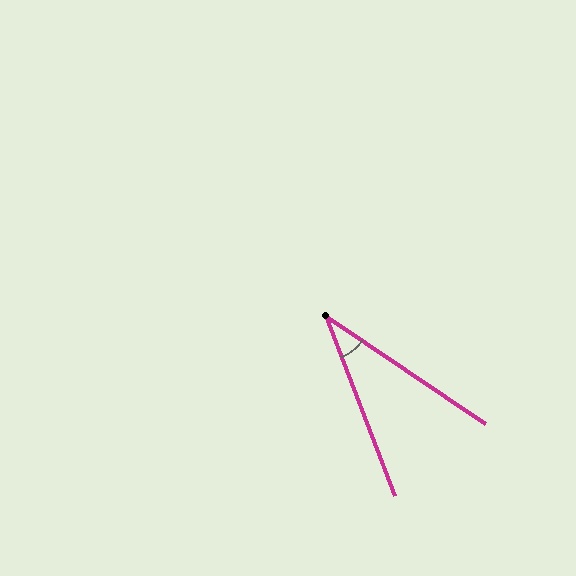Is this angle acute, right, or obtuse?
It is acute.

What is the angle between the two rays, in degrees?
Approximately 35 degrees.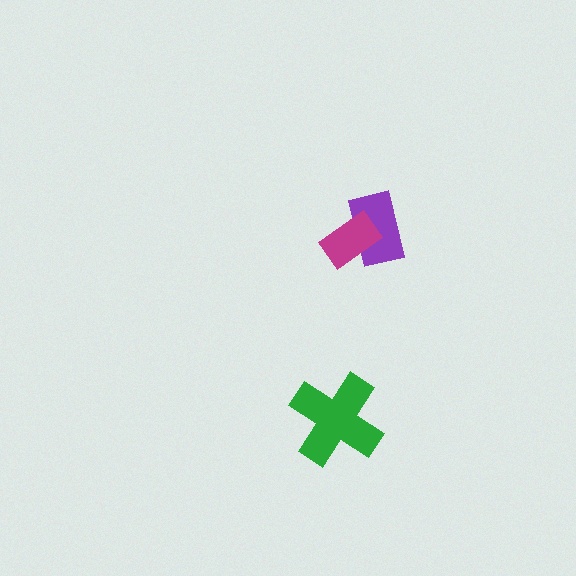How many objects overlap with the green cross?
0 objects overlap with the green cross.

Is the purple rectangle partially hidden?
Yes, it is partially covered by another shape.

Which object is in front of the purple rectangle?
The magenta rectangle is in front of the purple rectangle.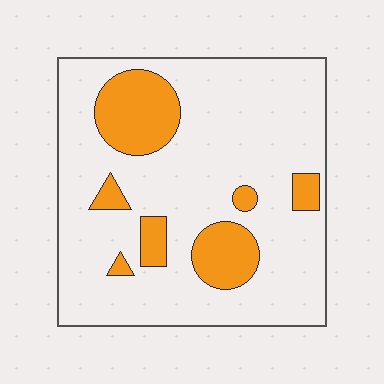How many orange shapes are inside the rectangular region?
7.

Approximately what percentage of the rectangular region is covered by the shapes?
Approximately 20%.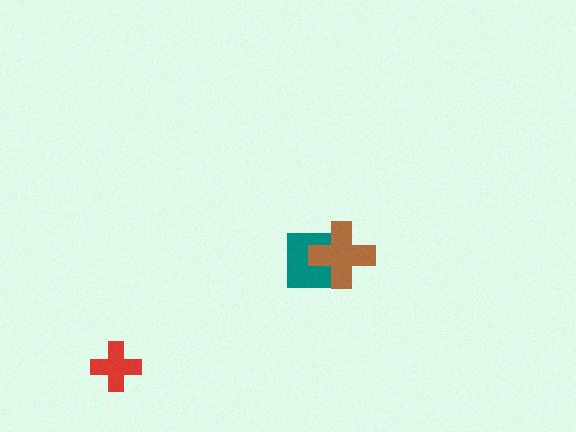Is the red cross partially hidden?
No, no other shape covers it.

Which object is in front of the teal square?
The brown cross is in front of the teal square.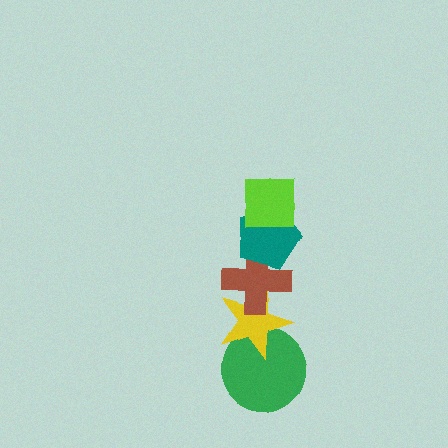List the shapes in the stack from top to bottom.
From top to bottom: the lime square, the teal pentagon, the brown cross, the yellow star, the green circle.